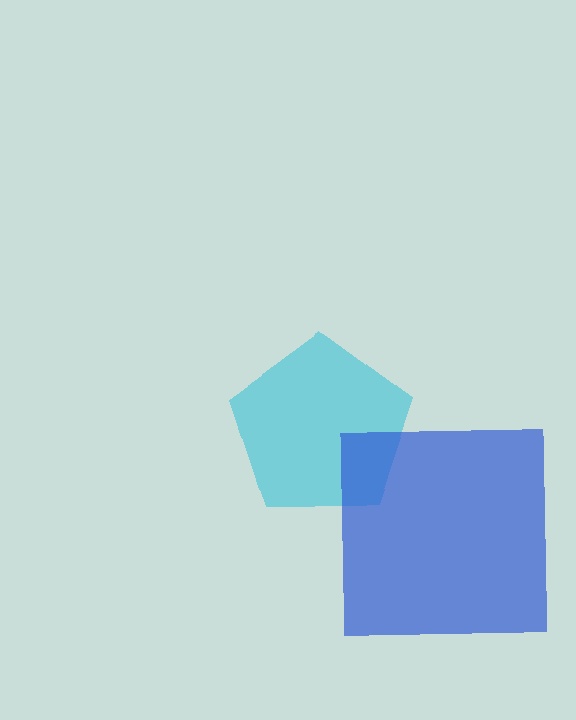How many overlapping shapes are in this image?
There are 2 overlapping shapes in the image.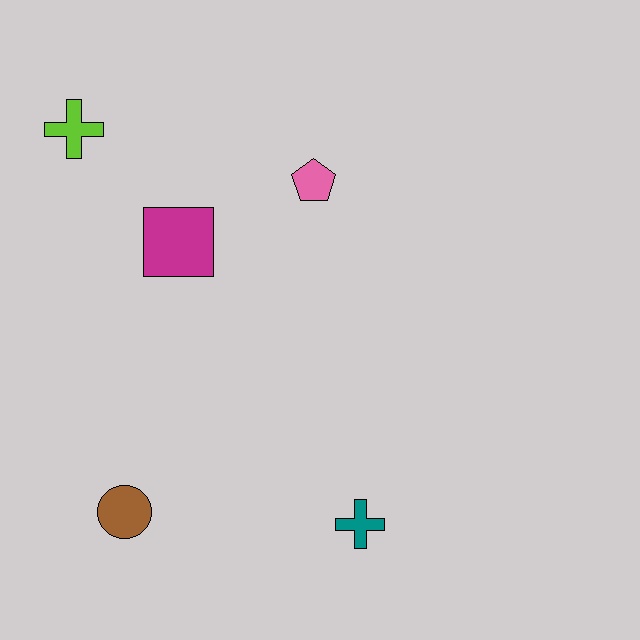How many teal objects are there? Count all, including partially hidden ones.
There is 1 teal object.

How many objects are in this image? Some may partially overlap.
There are 5 objects.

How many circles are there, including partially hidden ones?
There is 1 circle.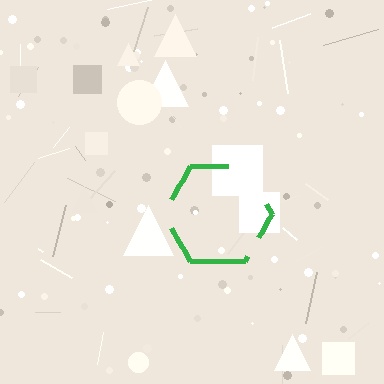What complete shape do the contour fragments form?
The contour fragments form a hexagon.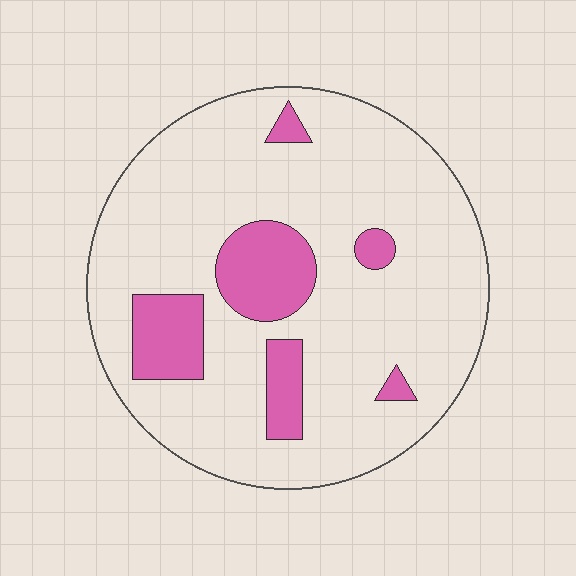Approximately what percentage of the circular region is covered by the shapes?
Approximately 15%.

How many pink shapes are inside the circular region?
6.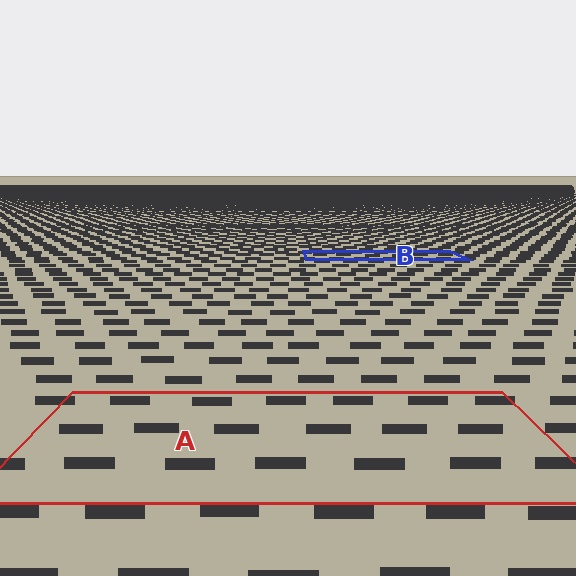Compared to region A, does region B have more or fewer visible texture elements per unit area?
Region B has more texture elements per unit area — they are packed more densely because it is farther away.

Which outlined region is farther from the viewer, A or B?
Region B is farther from the viewer — the texture elements inside it appear smaller and more densely packed.